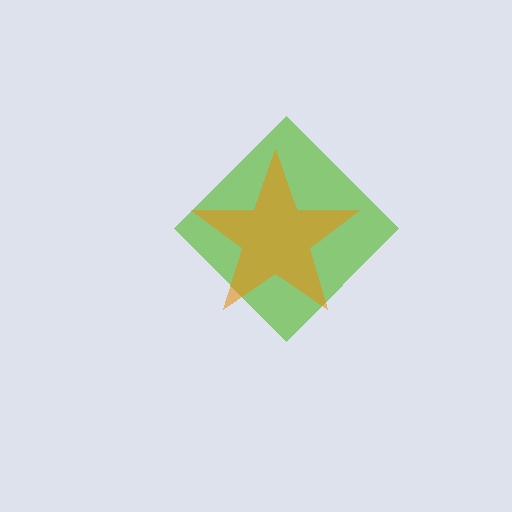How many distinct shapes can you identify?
There are 2 distinct shapes: a lime diamond, an orange star.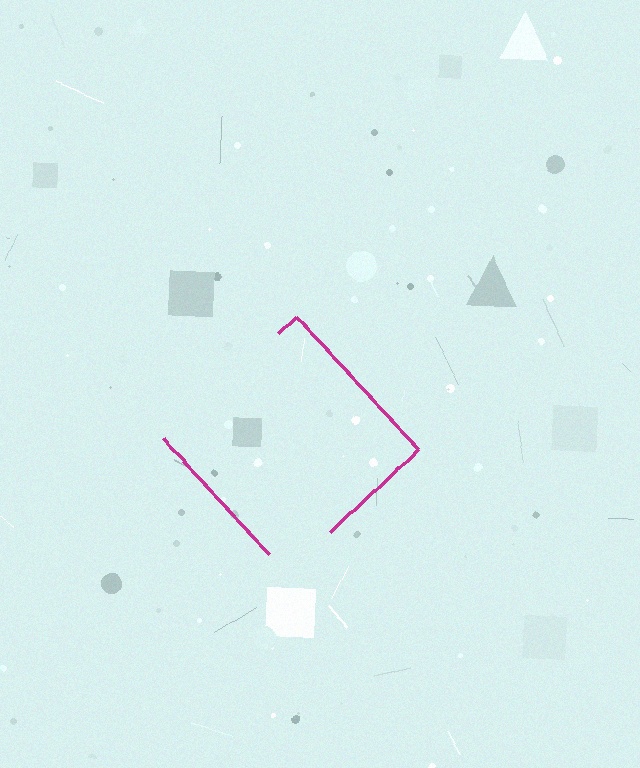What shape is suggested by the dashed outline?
The dashed outline suggests a diamond.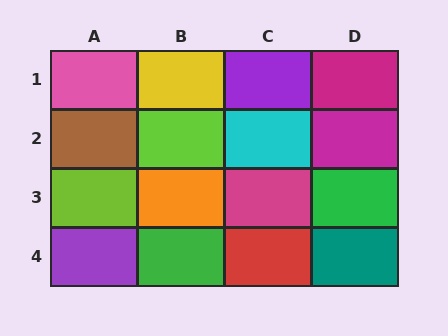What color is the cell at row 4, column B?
Green.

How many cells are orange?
1 cell is orange.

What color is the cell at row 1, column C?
Purple.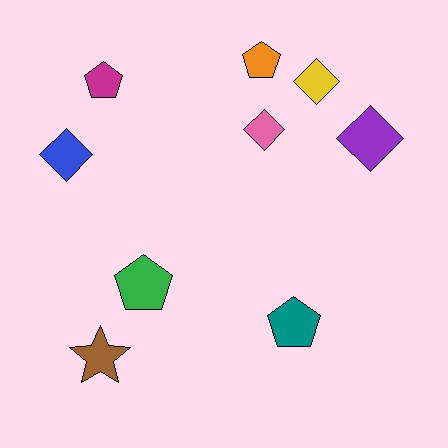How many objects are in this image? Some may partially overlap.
There are 9 objects.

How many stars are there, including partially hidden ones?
There is 1 star.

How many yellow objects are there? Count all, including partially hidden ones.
There is 1 yellow object.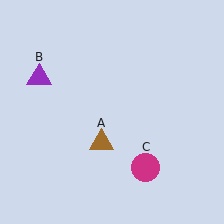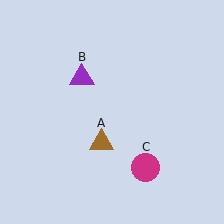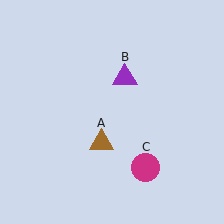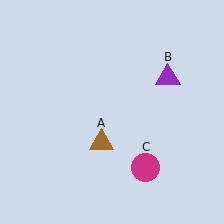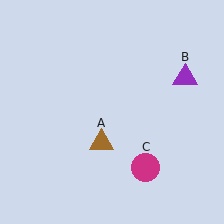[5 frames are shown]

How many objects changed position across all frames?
1 object changed position: purple triangle (object B).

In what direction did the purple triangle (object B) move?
The purple triangle (object B) moved right.